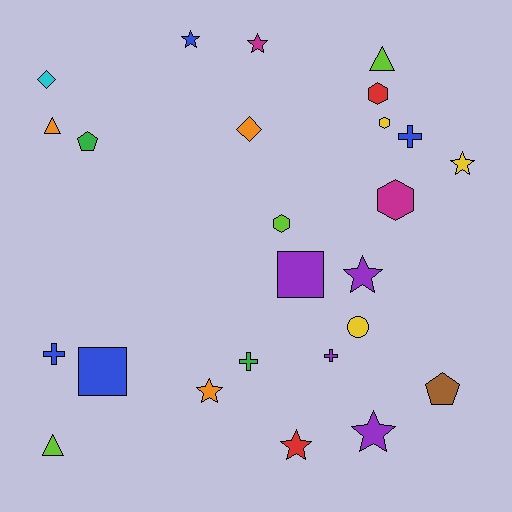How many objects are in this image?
There are 25 objects.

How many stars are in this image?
There are 7 stars.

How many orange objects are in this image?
There are 3 orange objects.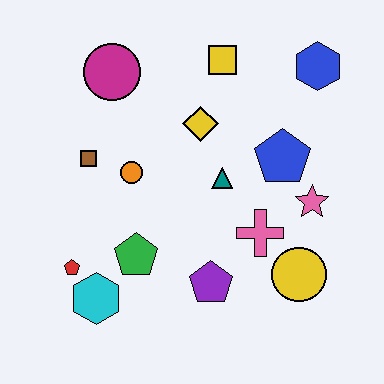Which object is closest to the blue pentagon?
The pink star is closest to the blue pentagon.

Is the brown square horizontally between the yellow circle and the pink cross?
No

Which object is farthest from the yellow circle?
The magenta circle is farthest from the yellow circle.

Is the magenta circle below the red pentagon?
No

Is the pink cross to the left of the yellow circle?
Yes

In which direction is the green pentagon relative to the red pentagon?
The green pentagon is to the right of the red pentagon.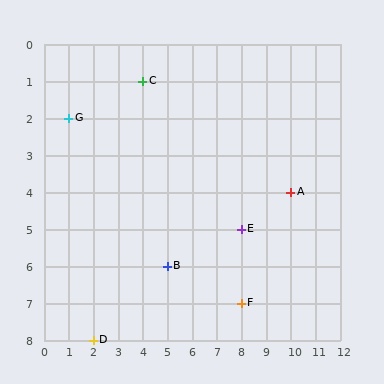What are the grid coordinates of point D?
Point D is at grid coordinates (2, 8).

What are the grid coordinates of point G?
Point G is at grid coordinates (1, 2).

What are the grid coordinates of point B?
Point B is at grid coordinates (5, 6).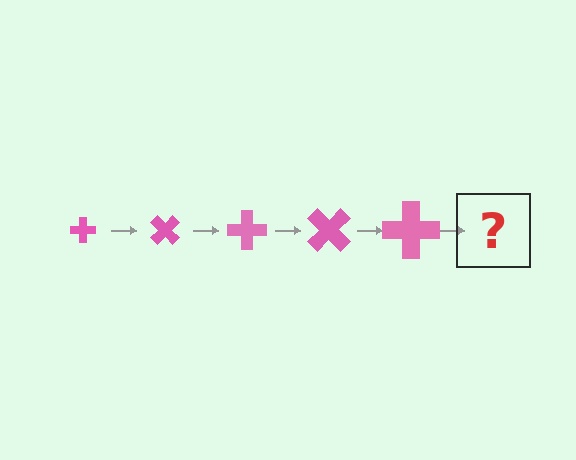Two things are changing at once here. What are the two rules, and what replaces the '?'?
The two rules are that the cross grows larger each step and it rotates 45 degrees each step. The '?' should be a cross, larger than the previous one and rotated 225 degrees from the start.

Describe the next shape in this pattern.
It should be a cross, larger than the previous one and rotated 225 degrees from the start.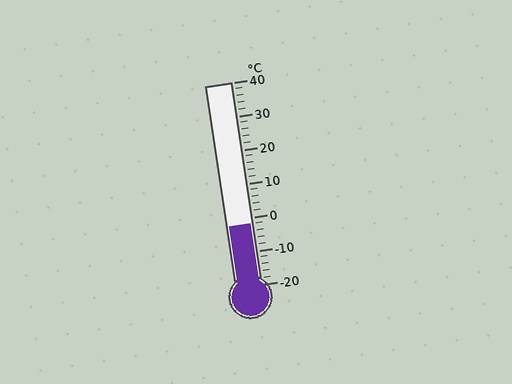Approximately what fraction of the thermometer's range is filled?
The thermometer is filled to approximately 30% of its range.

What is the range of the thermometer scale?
The thermometer scale ranges from -20°C to 40°C.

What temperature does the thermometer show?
The thermometer shows approximately -2°C.